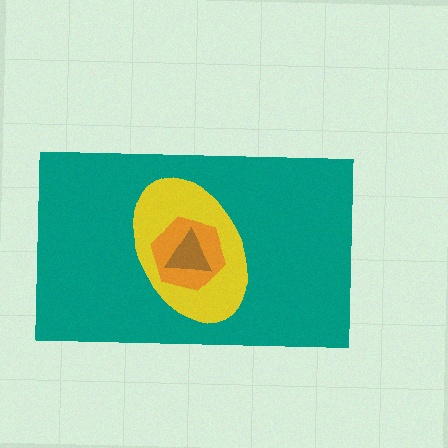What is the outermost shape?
The teal rectangle.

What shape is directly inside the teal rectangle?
The yellow ellipse.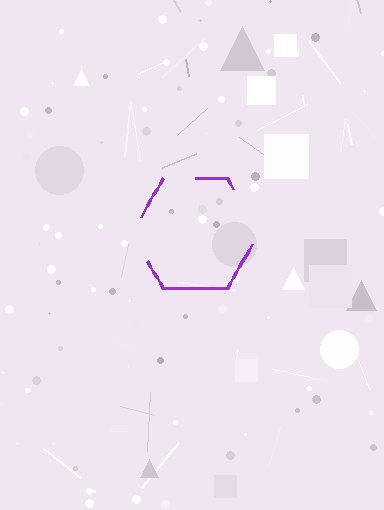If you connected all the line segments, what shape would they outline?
They would outline a hexagon.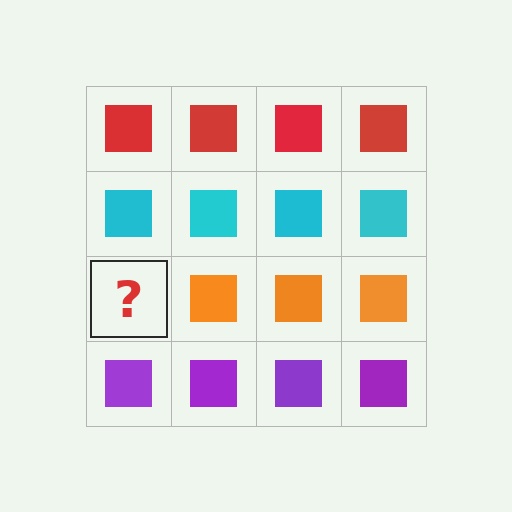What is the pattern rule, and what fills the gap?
The rule is that each row has a consistent color. The gap should be filled with an orange square.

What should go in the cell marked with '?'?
The missing cell should contain an orange square.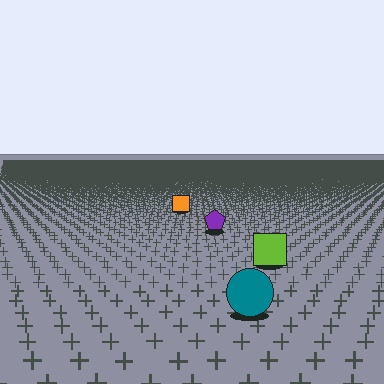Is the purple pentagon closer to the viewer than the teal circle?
No. The teal circle is closer — you can tell from the texture gradient: the ground texture is coarser near it.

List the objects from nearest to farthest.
From nearest to farthest: the teal circle, the lime square, the purple pentagon, the orange square.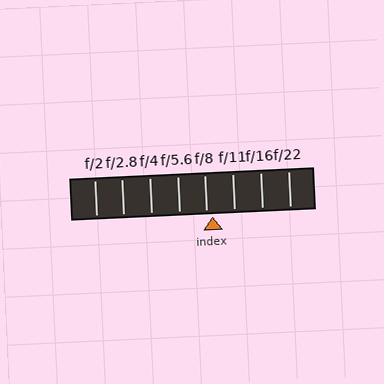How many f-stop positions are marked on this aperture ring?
There are 8 f-stop positions marked.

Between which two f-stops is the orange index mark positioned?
The index mark is between f/8 and f/11.